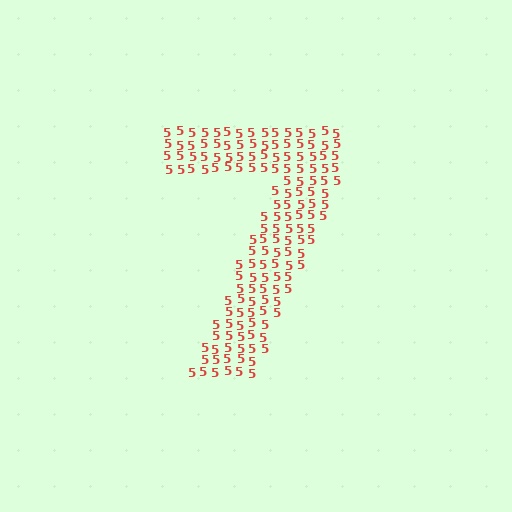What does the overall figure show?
The overall figure shows the digit 7.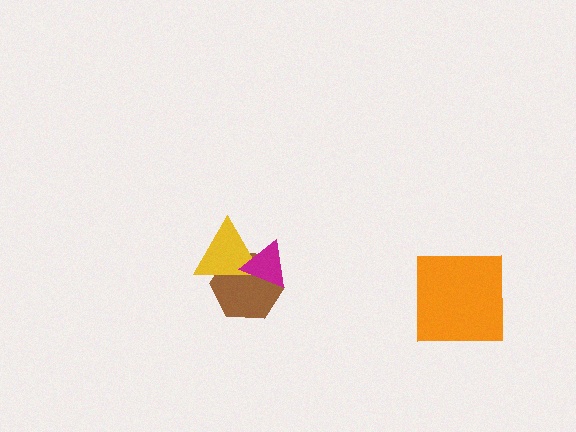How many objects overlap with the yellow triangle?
2 objects overlap with the yellow triangle.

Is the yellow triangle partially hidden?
Yes, it is partially covered by another shape.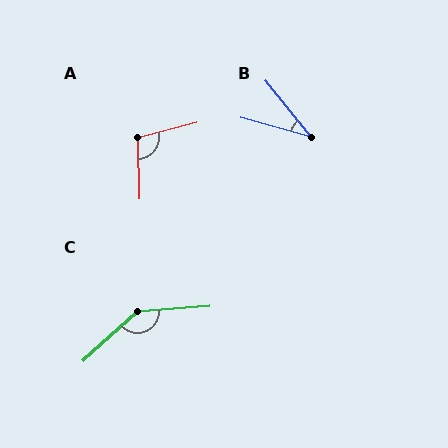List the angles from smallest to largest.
B (36°), A (104°), C (142°).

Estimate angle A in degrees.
Approximately 104 degrees.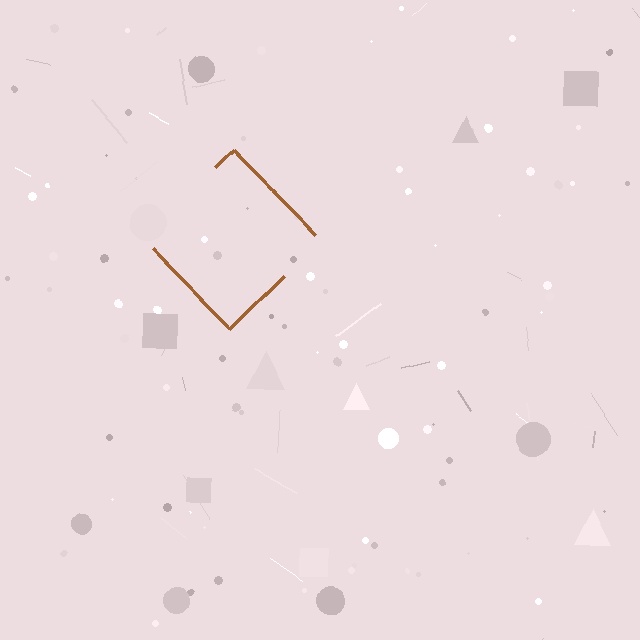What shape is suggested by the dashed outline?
The dashed outline suggests a diamond.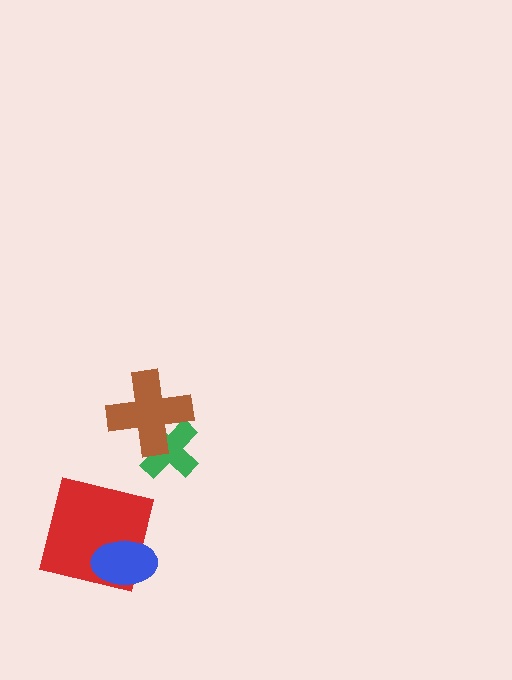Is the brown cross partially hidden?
No, no other shape covers it.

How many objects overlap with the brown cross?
1 object overlaps with the brown cross.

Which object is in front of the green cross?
The brown cross is in front of the green cross.